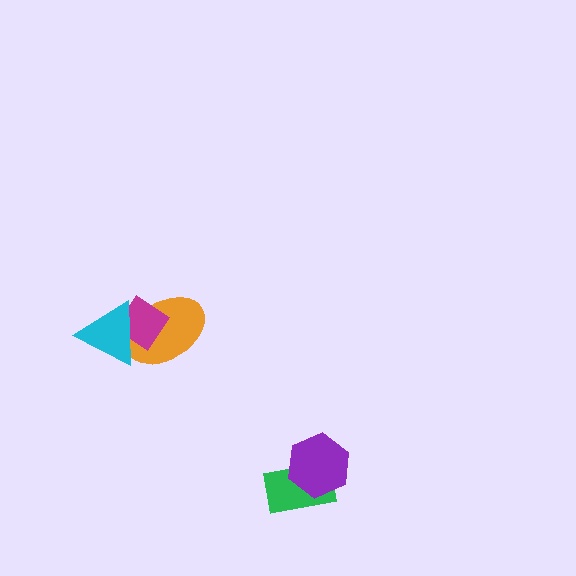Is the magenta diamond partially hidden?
Yes, it is partially covered by another shape.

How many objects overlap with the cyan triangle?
2 objects overlap with the cyan triangle.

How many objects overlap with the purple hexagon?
1 object overlaps with the purple hexagon.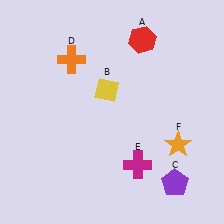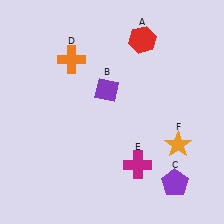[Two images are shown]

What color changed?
The diamond (B) changed from yellow in Image 1 to purple in Image 2.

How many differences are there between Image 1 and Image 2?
There is 1 difference between the two images.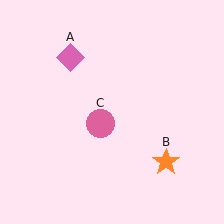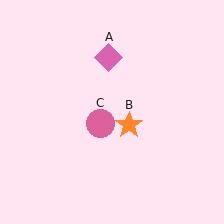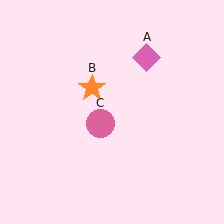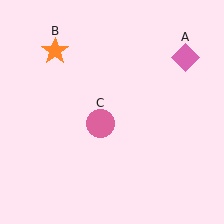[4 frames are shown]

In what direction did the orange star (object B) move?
The orange star (object B) moved up and to the left.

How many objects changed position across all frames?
2 objects changed position: pink diamond (object A), orange star (object B).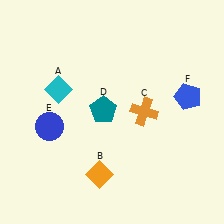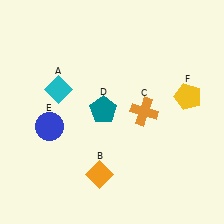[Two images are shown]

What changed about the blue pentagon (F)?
In Image 1, F is blue. In Image 2, it changed to yellow.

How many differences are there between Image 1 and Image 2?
There is 1 difference between the two images.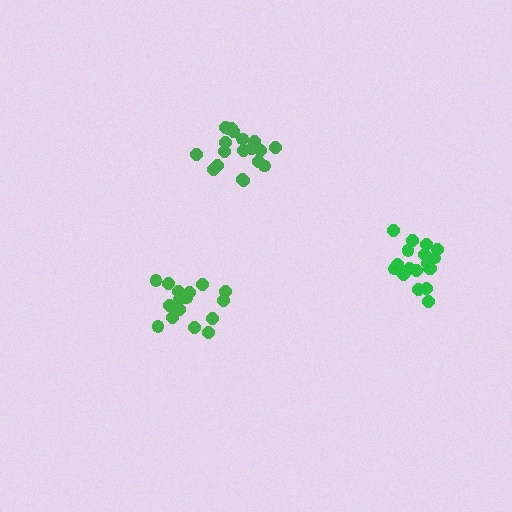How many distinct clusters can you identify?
There are 3 distinct clusters.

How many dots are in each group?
Group 1: 17 dots, Group 2: 19 dots, Group 3: 19 dots (55 total).